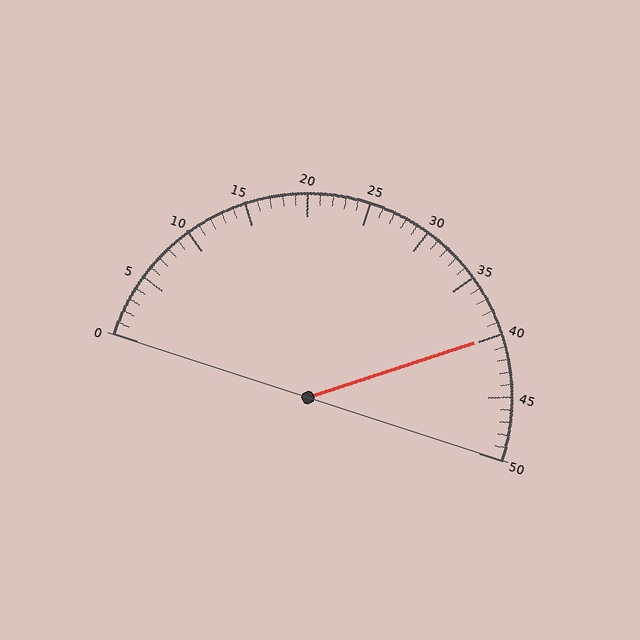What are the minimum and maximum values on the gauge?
The gauge ranges from 0 to 50.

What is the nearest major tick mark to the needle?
The nearest major tick mark is 40.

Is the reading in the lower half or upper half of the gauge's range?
The reading is in the upper half of the range (0 to 50).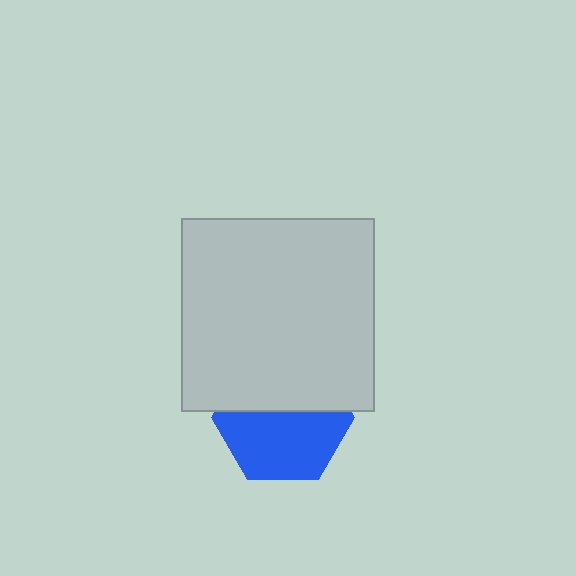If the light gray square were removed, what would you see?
You would see the complete blue hexagon.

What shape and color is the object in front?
The object in front is a light gray square.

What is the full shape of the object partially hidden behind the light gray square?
The partially hidden object is a blue hexagon.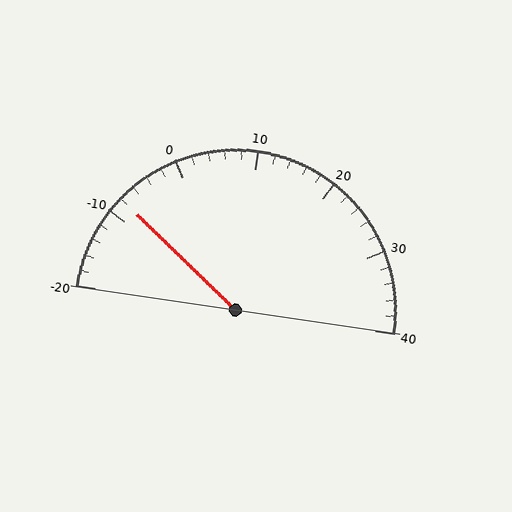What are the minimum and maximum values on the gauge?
The gauge ranges from -20 to 40.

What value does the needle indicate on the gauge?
The needle indicates approximately -8.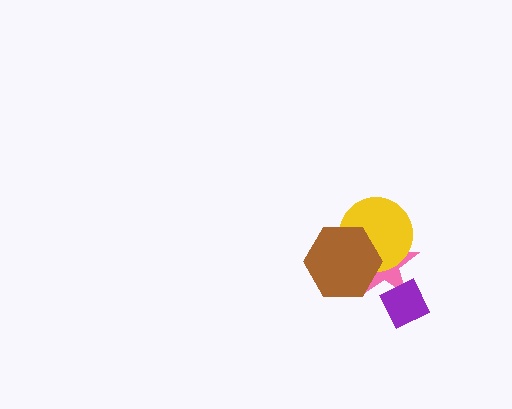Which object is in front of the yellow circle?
The brown hexagon is in front of the yellow circle.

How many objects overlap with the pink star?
3 objects overlap with the pink star.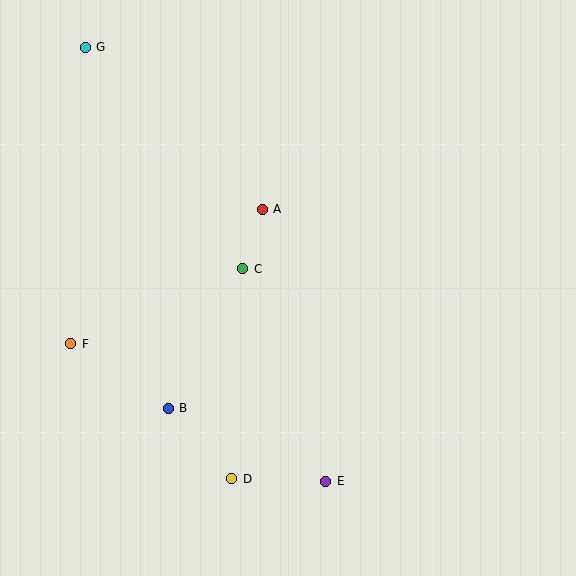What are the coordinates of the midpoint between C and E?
The midpoint between C and E is at (284, 375).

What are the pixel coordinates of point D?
Point D is at (232, 479).